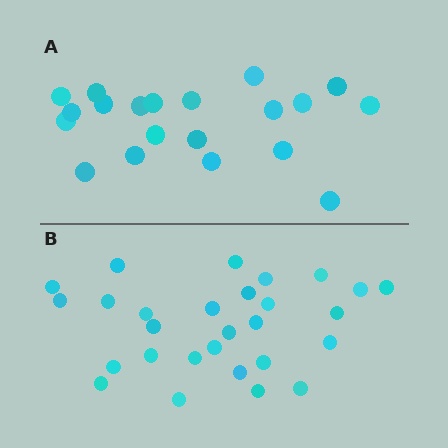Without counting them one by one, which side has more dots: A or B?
Region B (the bottom region) has more dots.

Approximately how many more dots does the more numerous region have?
Region B has roughly 8 or so more dots than region A.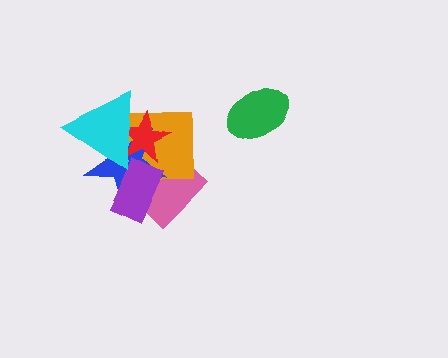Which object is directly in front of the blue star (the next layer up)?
The red star is directly in front of the blue star.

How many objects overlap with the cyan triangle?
4 objects overlap with the cyan triangle.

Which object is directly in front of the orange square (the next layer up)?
The blue star is directly in front of the orange square.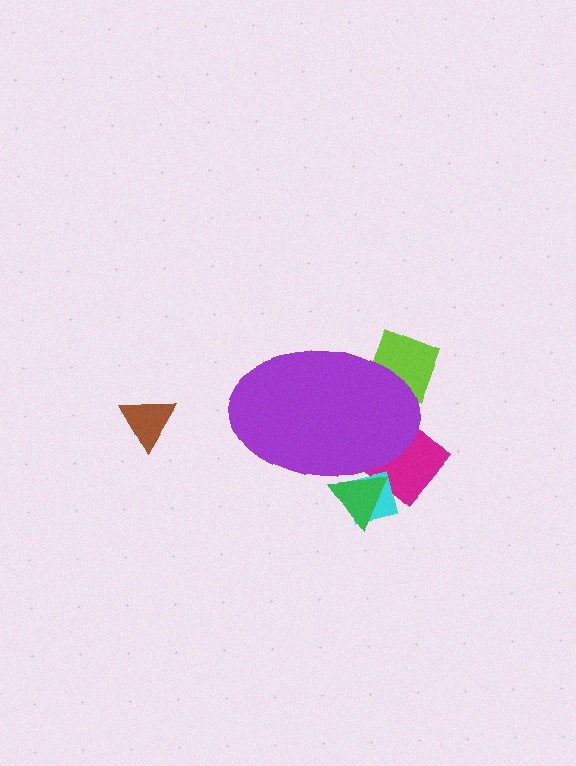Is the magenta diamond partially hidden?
Yes, the magenta diamond is partially hidden behind the purple ellipse.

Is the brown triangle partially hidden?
No, the brown triangle is fully visible.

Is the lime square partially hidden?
Yes, the lime square is partially hidden behind the purple ellipse.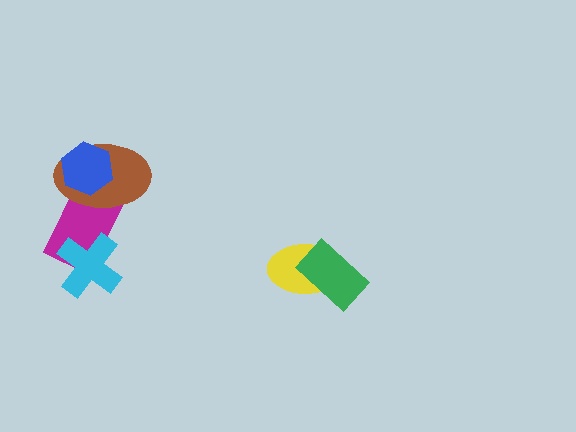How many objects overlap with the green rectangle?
1 object overlaps with the green rectangle.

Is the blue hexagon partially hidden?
No, no other shape covers it.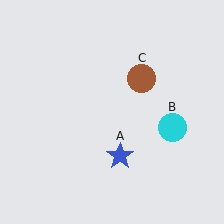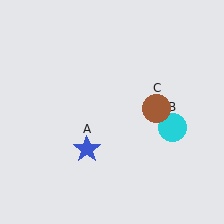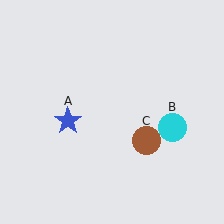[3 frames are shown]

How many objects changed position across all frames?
2 objects changed position: blue star (object A), brown circle (object C).